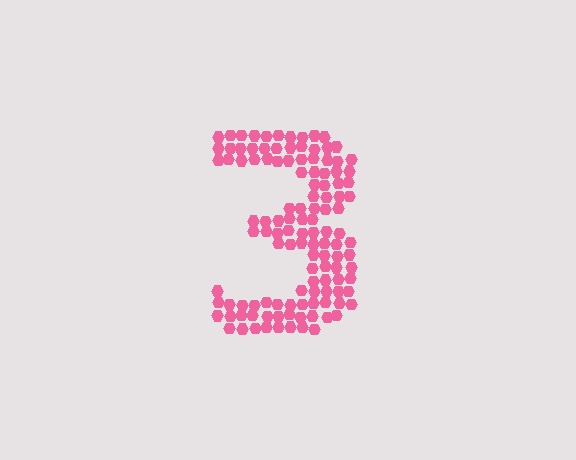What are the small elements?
The small elements are hexagons.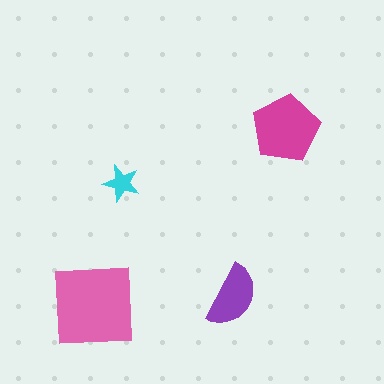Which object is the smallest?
The cyan star.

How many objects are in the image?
There are 4 objects in the image.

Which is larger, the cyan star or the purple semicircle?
The purple semicircle.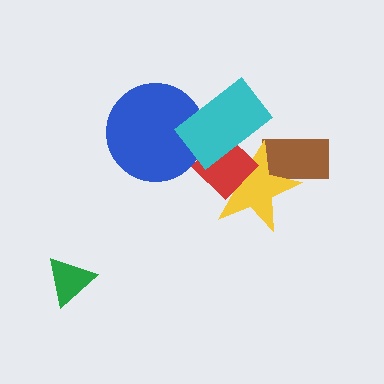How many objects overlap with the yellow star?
3 objects overlap with the yellow star.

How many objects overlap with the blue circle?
1 object overlaps with the blue circle.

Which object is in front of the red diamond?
The cyan rectangle is in front of the red diamond.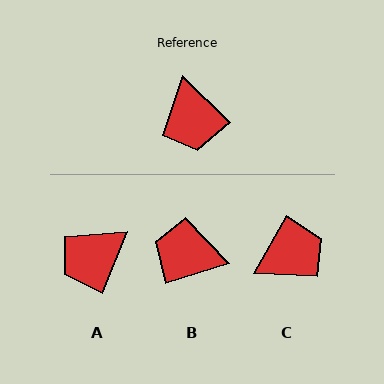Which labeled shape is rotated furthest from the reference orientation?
B, about 117 degrees away.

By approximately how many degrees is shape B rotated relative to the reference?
Approximately 117 degrees clockwise.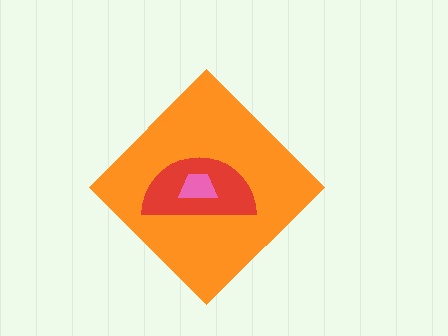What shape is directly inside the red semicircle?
The pink trapezoid.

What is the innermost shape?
The pink trapezoid.